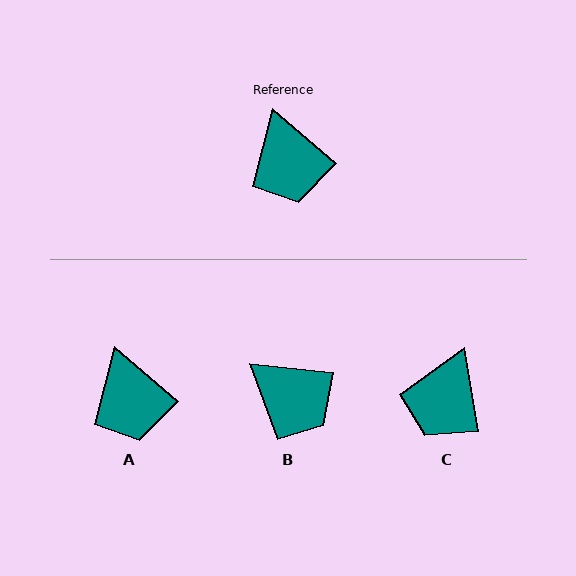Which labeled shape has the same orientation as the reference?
A.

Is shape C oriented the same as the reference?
No, it is off by about 40 degrees.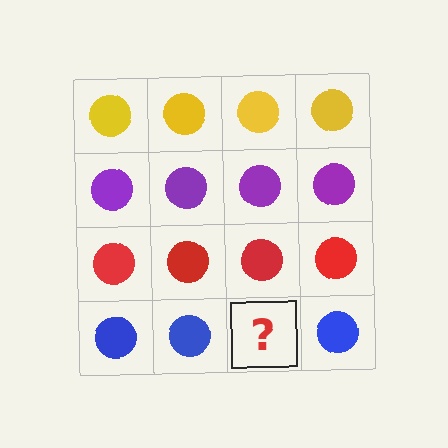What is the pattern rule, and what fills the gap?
The rule is that each row has a consistent color. The gap should be filled with a blue circle.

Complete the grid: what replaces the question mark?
The question mark should be replaced with a blue circle.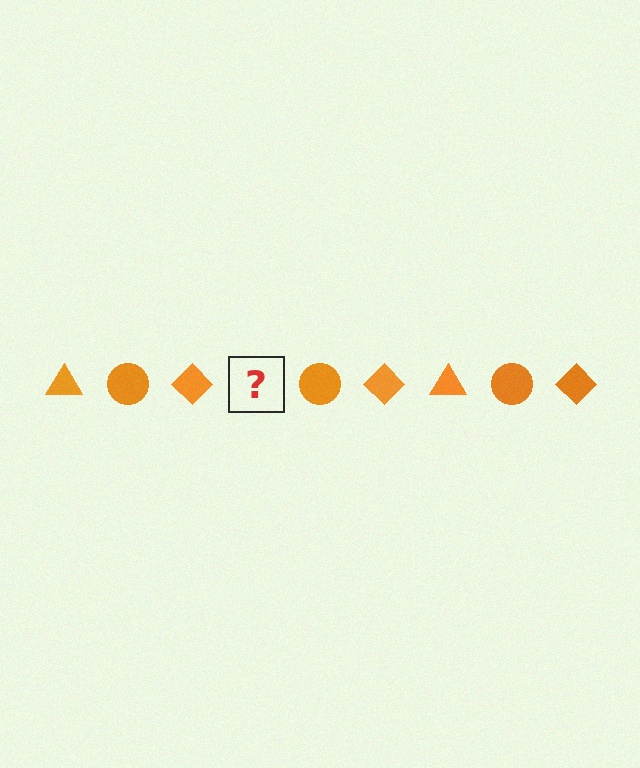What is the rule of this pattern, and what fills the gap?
The rule is that the pattern cycles through triangle, circle, diamond shapes in orange. The gap should be filled with an orange triangle.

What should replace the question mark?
The question mark should be replaced with an orange triangle.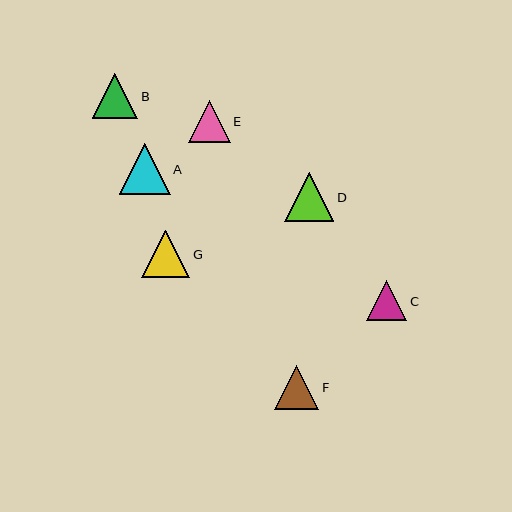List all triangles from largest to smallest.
From largest to smallest: A, D, G, B, F, E, C.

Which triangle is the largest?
Triangle A is the largest with a size of approximately 51 pixels.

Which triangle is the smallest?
Triangle C is the smallest with a size of approximately 40 pixels.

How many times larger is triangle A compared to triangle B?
Triangle A is approximately 1.1 times the size of triangle B.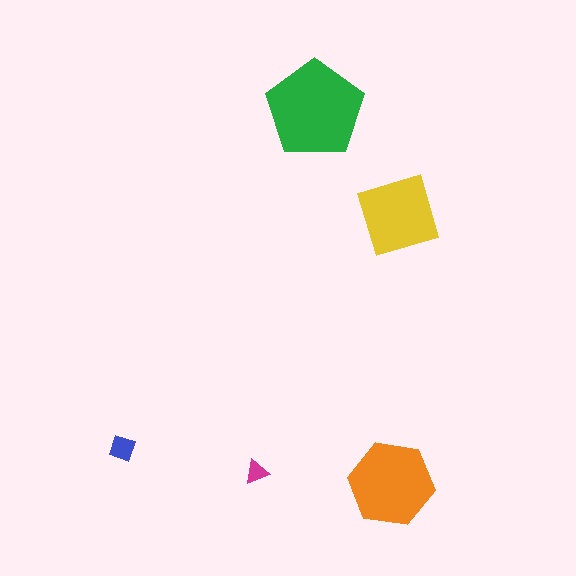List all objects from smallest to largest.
The magenta triangle, the blue diamond, the yellow square, the orange hexagon, the green pentagon.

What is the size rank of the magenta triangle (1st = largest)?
5th.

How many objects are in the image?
There are 5 objects in the image.